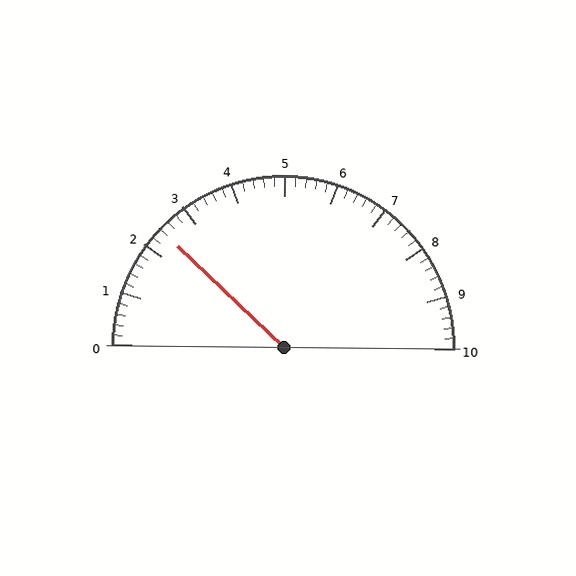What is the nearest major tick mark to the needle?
The nearest major tick mark is 2.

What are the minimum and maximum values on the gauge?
The gauge ranges from 0 to 10.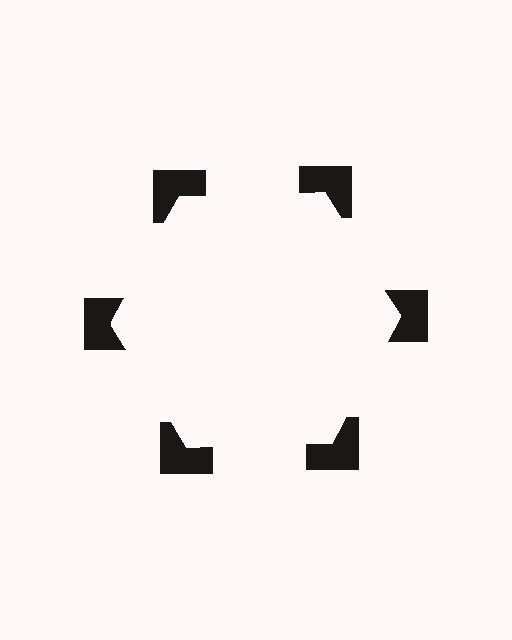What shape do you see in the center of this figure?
An illusory hexagon — its edges are inferred from the aligned wedge cuts in the notched squares, not physically drawn.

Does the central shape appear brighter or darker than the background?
It typically appears slightly brighter than the background, even though no actual brightness change is drawn.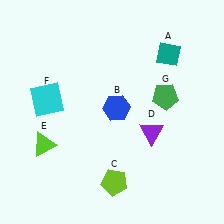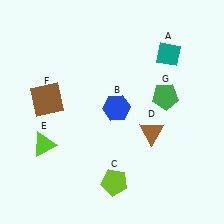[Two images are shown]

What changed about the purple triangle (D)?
In Image 1, D is purple. In Image 2, it changed to brown.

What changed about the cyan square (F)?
In Image 1, F is cyan. In Image 2, it changed to brown.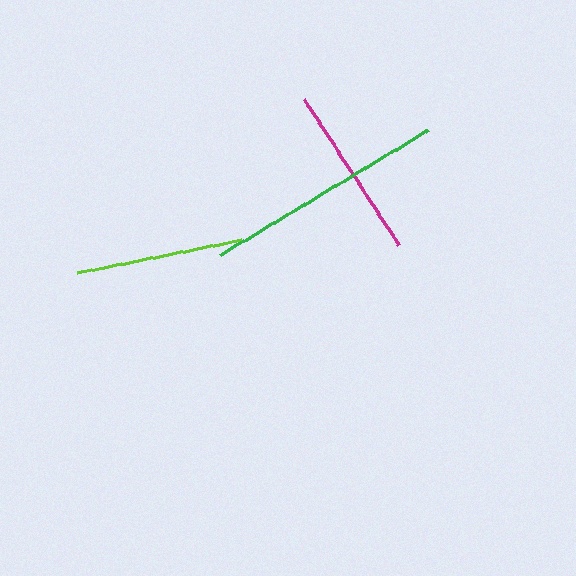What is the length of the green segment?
The green segment is approximately 242 pixels long.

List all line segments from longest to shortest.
From longest to shortest: green, magenta, lime.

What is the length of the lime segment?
The lime segment is approximately 166 pixels long.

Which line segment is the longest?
The green line is the longest at approximately 242 pixels.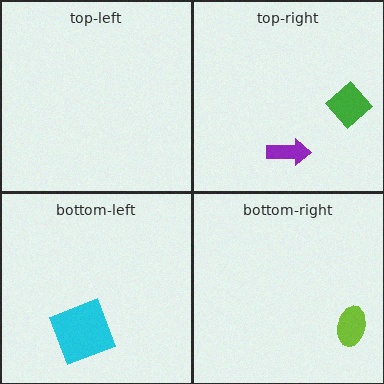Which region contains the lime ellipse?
The bottom-right region.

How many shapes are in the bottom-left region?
1.